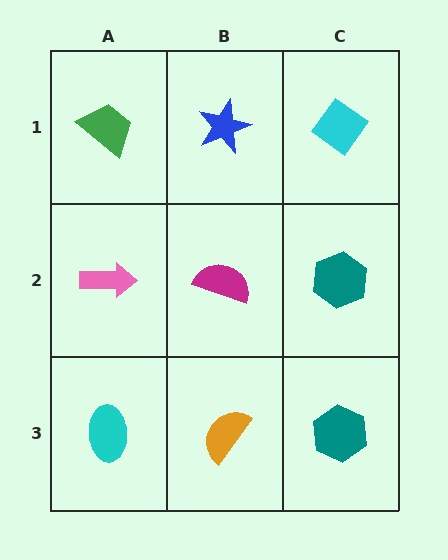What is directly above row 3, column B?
A magenta semicircle.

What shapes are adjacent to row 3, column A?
A pink arrow (row 2, column A), an orange semicircle (row 3, column B).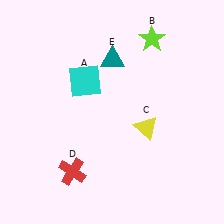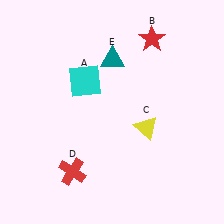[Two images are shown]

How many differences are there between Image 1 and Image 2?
There is 1 difference between the two images.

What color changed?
The star (B) changed from lime in Image 1 to red in Image 2.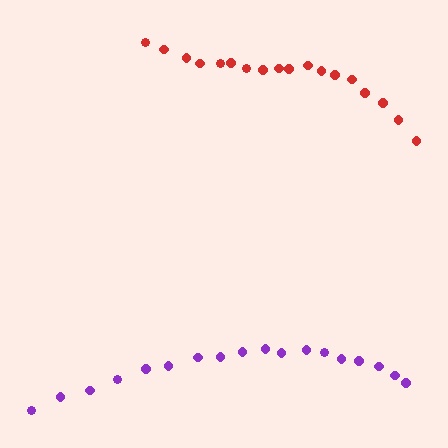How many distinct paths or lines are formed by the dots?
There are 2 distinct paths.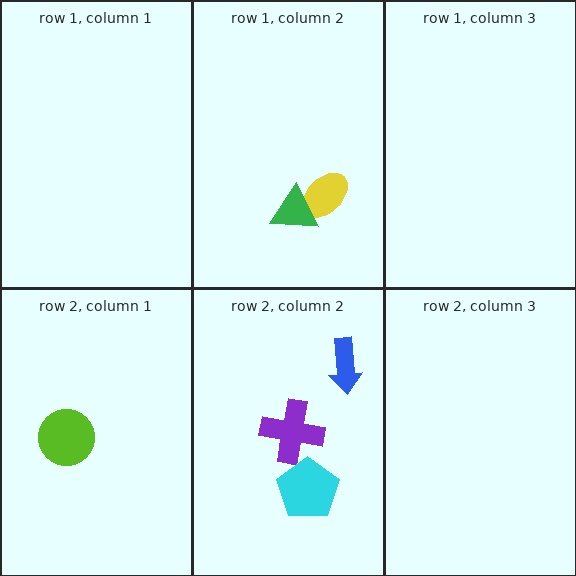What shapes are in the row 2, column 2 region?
The purple cross, the cyan pentagon, the blue arrow.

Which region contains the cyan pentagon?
The row 2, column 2 region.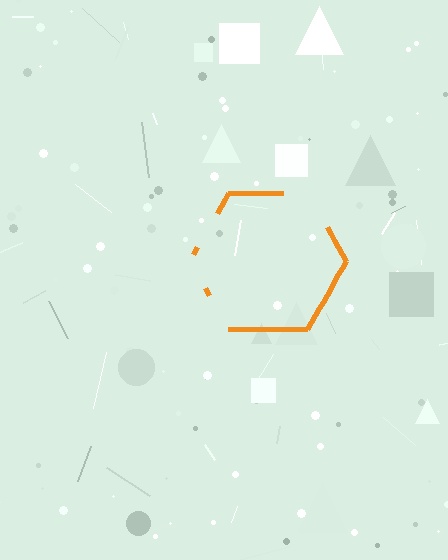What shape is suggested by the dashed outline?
The dashed outline suggests a hexagon.